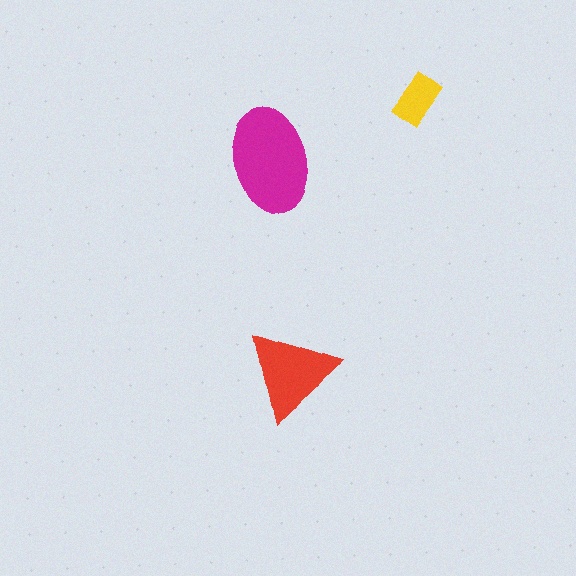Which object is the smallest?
The yellow rectangle.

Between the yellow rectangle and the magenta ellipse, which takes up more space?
The magenta ellipse.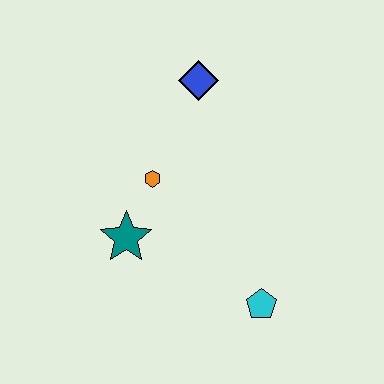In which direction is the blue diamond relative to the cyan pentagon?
The blue diamond is above the cyan pentagon.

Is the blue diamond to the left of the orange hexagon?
No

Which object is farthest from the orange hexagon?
The cyan pentagon is farthest from the orange hexagon.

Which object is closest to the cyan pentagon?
The teal star is closest to the cyan pentagon.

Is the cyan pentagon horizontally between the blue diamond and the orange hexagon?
No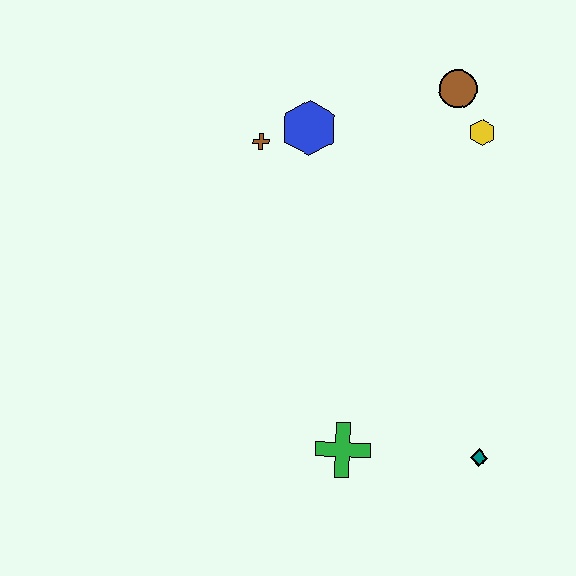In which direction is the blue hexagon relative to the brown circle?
The blue hexagon is to the left of the brown circle.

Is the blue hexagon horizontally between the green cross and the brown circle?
No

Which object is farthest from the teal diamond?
The brown cross is farthest from the teal diamond.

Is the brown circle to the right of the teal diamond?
No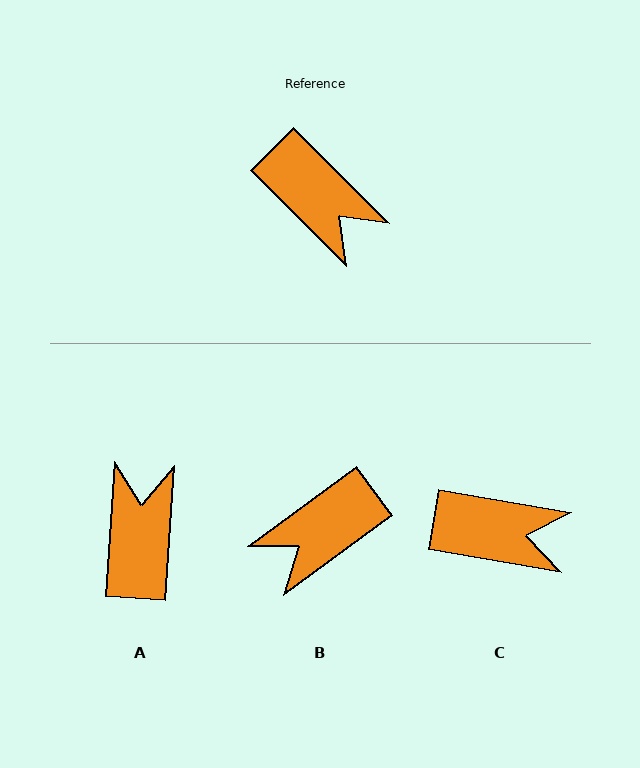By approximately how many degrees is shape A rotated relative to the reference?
Approximately 131 degrees counter-clockwise.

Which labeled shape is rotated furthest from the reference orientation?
A, about 131 degrees away.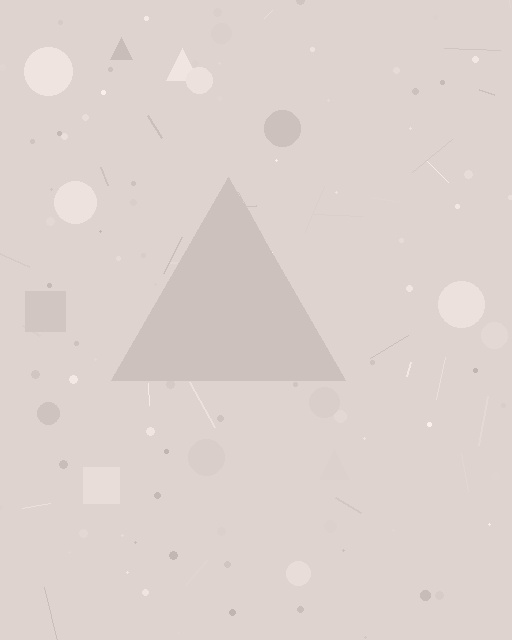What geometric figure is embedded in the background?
A triangle is embedded in the background.